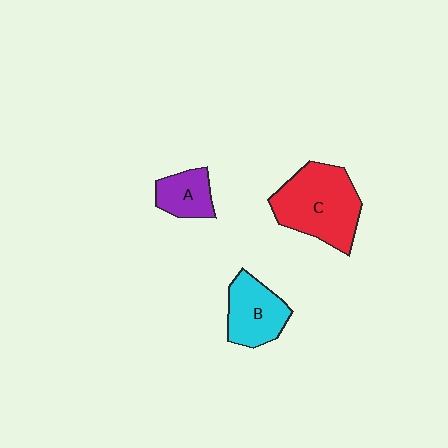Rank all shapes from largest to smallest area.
From largest to smallest: C (red), B (cyan), A (purple).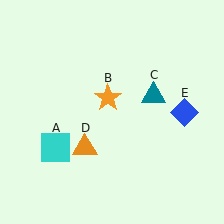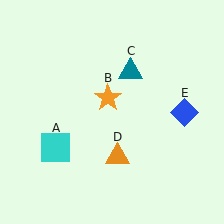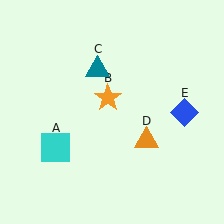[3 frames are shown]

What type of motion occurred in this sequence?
The teal triangle (object C), orange triangle (object D) rotated counterclockwise around the center of the scene.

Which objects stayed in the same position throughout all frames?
Cyan square (object A) and orange star (object B) and blue diamond (object E) remained stationary.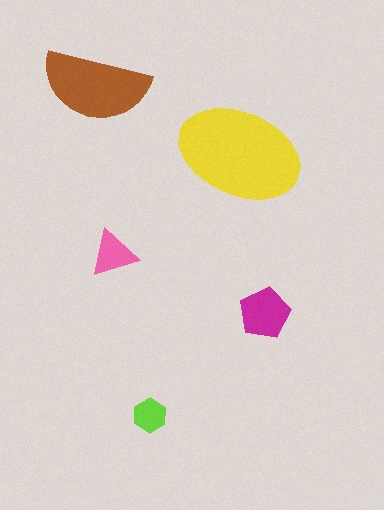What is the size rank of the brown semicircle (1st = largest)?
2nd.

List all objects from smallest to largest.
The lime hexagon, the pink triangle, the magenta pentagon, the brown semicircle, the yellow ellipse.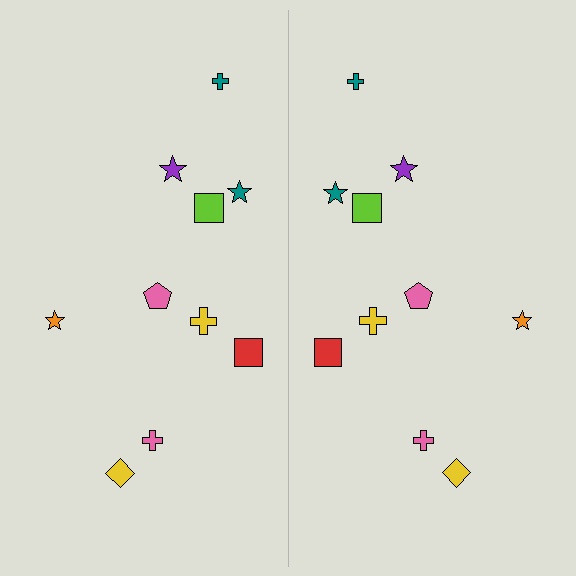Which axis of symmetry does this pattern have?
The pattern has a vertical axis of symmetry running through the center of the image.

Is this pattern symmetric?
Yes, this pattern has bilateral (reflection) symmetry.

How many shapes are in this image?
There are 20 shapes in this image.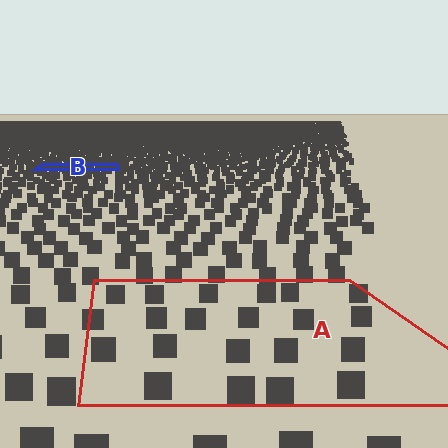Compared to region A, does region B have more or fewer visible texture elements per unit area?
Region B has more texture elements per unit area — they are packed more densely because it is farther away.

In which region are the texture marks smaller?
The texture marks are smaller in region B, because it is farther away.